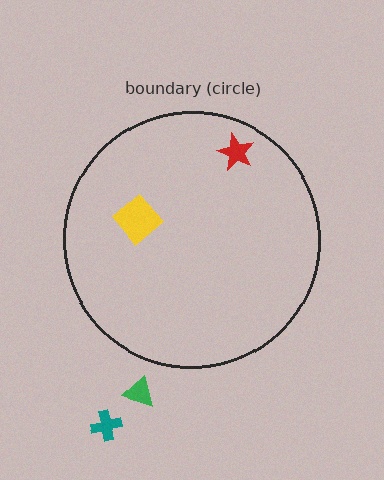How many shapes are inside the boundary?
2 inside, 2 outside.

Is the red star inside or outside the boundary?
Inside.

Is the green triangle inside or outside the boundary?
Outside.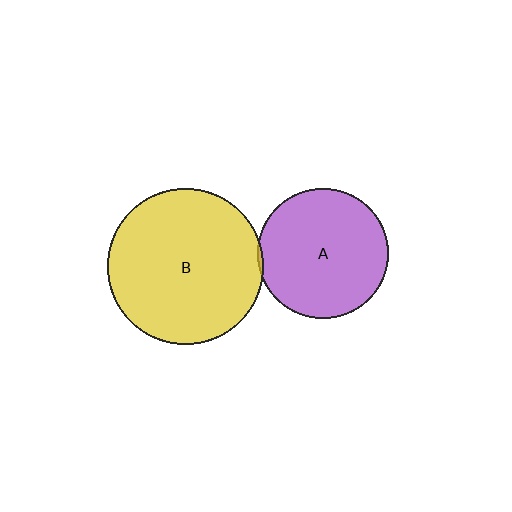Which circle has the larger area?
Circle B (yellow).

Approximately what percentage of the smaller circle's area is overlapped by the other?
Approximately 5%.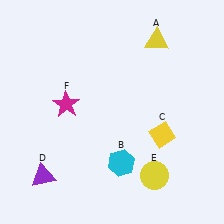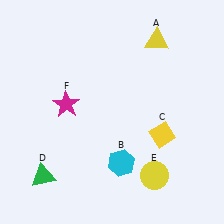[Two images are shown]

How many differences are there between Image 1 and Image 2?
There is 1 difference between the two images.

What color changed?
The triangle (D) changed from purple in Image 1 to green in Image 2.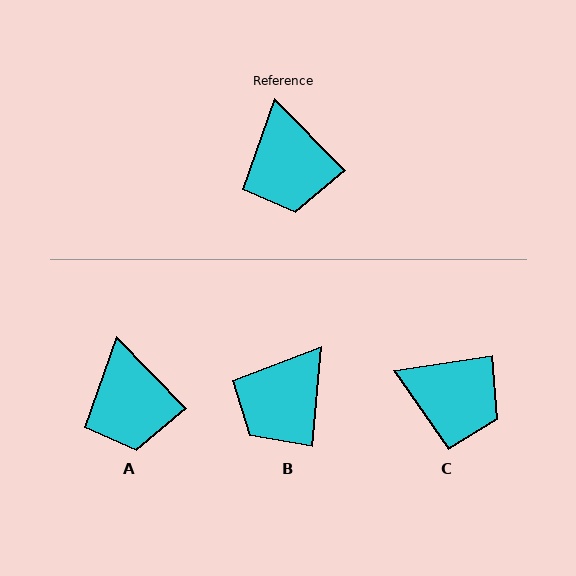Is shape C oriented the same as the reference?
No, it is off by about 54 degrees.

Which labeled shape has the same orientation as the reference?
A.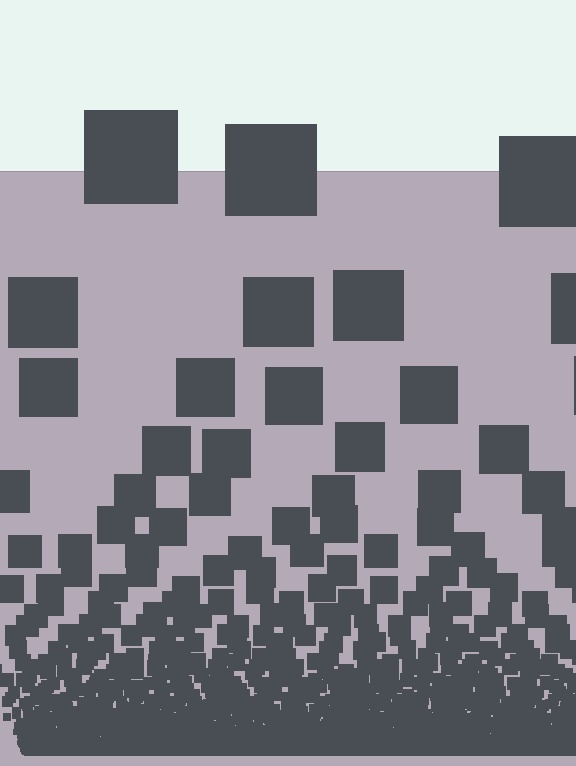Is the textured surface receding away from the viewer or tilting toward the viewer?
The surface appears to tilt toward the viewer. Texture elements get larger and sparser toward the top.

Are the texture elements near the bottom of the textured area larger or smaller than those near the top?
Smaller. The gradient is inverted — elements near the bottom are smaller and denser.